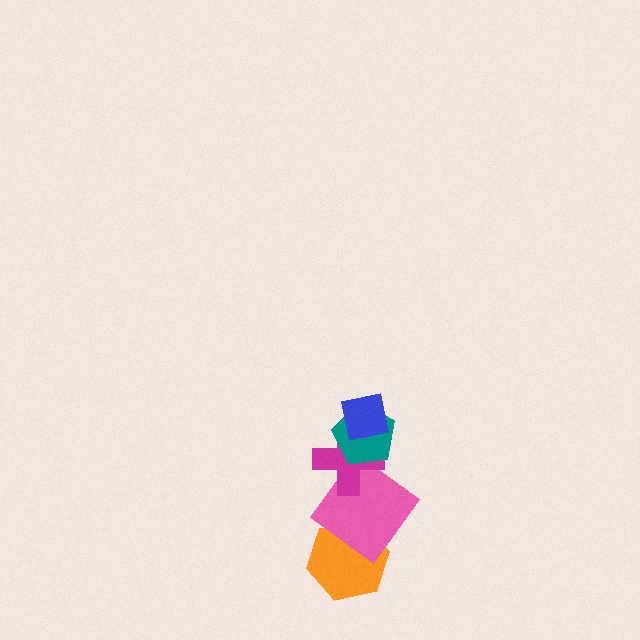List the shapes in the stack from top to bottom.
From top to bottom: the blue square, the teal pentagon, the magenta cross, the pink diamond, the orange hexagon.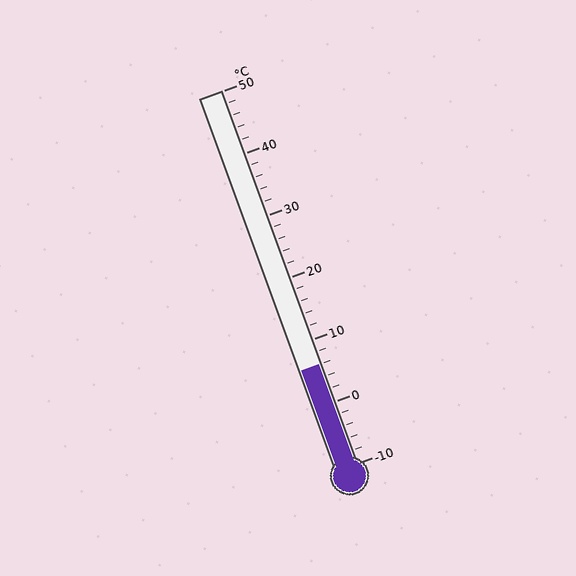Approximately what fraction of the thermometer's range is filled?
The thermometer is filled to approximately 25% of its range.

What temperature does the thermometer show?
The thermometer shows approximately 6°C.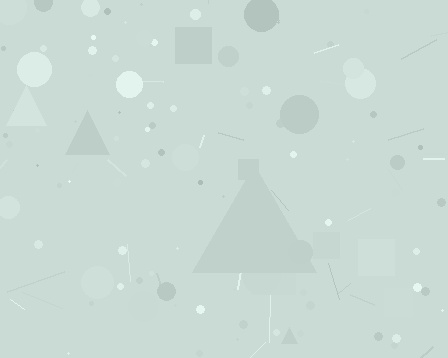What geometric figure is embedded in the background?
A triangle is embedded in the background.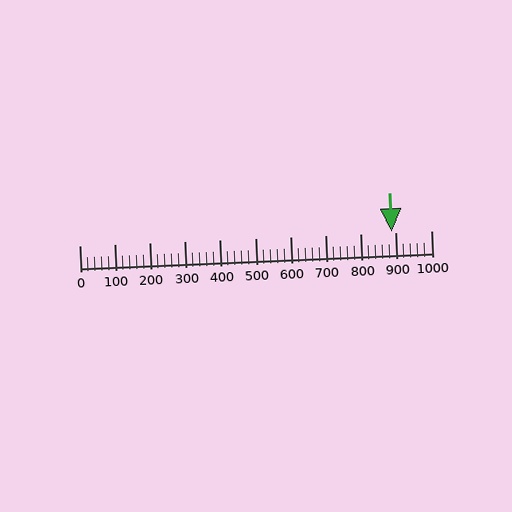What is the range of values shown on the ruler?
The ruler shows values from 0 to 1000.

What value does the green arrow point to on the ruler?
The green arrow points to approximately 888.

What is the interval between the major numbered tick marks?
The major tick marks are spaced 100 units apart.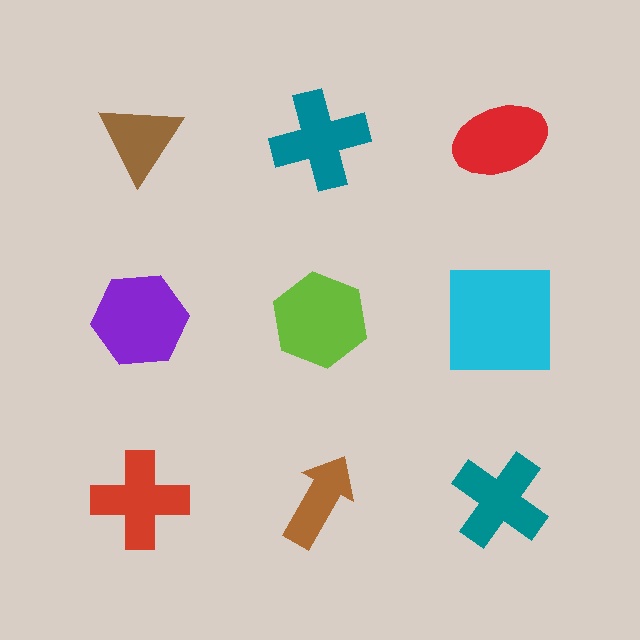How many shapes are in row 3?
3 shapes.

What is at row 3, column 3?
A teal cross.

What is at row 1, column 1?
A brown triangle.